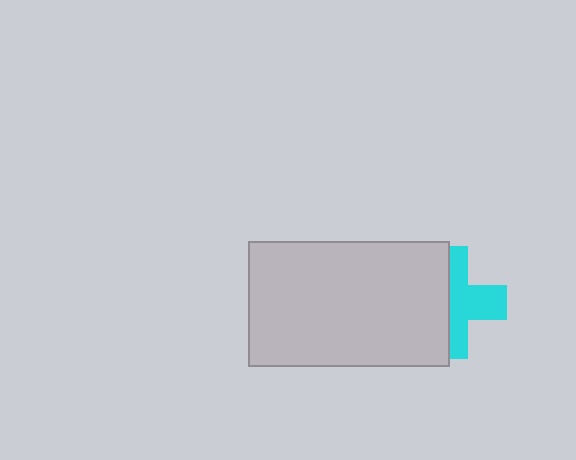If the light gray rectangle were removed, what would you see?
You would see the complete cyan cross.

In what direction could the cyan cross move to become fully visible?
The cyan cross could move right. That would shift it out from behind the light gray rectangle entirely.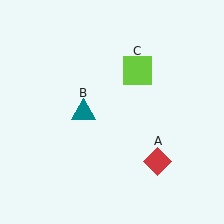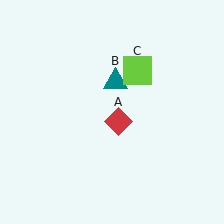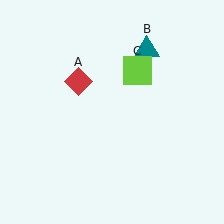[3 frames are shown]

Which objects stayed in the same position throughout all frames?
Lime square (object C) remained stationary.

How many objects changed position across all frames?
2 objects changed position: red diamond (object A), teal triangle (object B).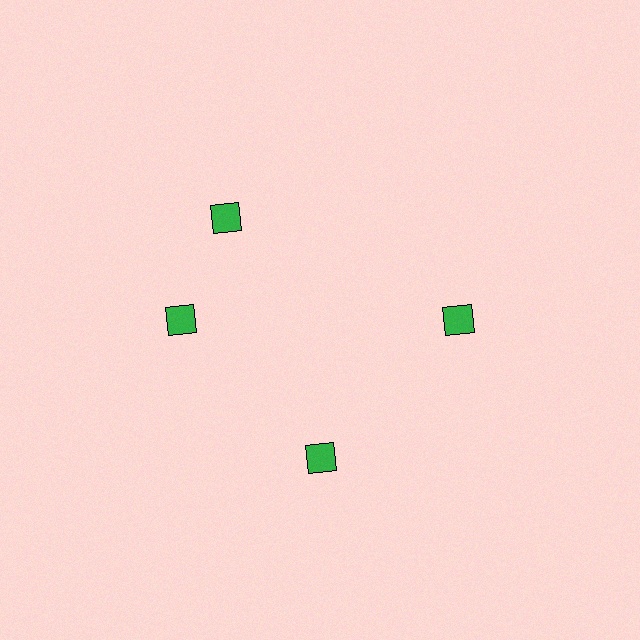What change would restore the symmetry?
The symmetry would be restored by rotating it back into even spacing with its neighbors so that all 4 diamonds sit at equal angles and equal distance from the center.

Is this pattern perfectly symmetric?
No. The 4 green diamonds are arranged in a ring, but one element near the 12 o'clock position is rotated out of alignment along the ring, breaking the 4-fold rotational symmetry.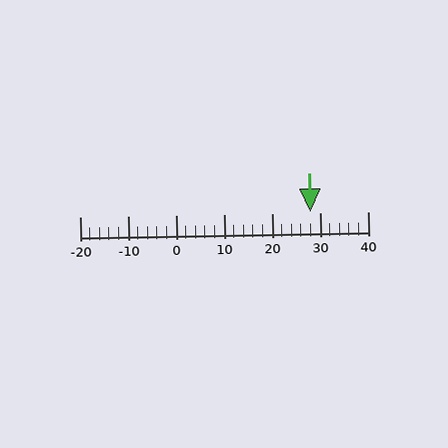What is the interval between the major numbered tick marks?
The major tick marks are spaced 10 units apart.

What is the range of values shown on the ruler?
The ruler shows values from -20 to 40.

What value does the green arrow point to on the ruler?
The green arrow points to approximately 28.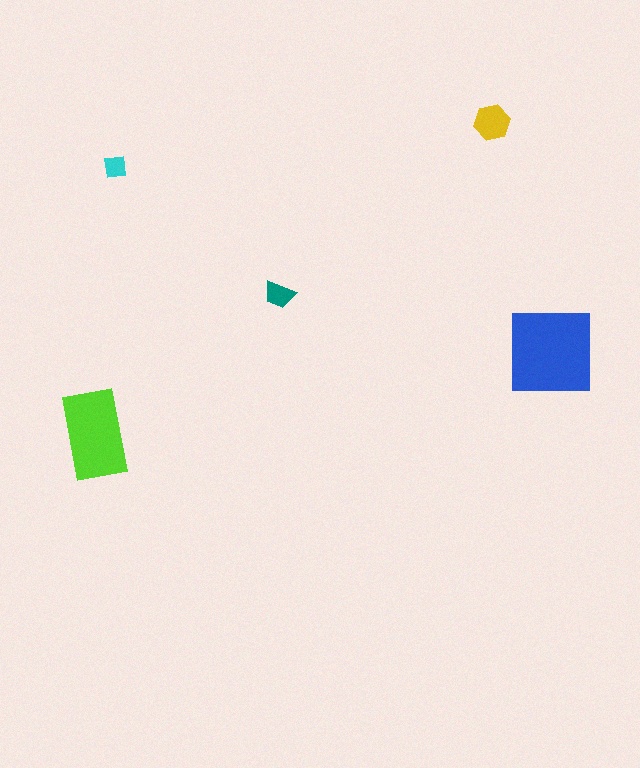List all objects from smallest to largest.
The cyan square, the teal trapezoid, the yellow hexagon, the lime rectangle, the blue square.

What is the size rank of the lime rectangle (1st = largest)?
2nd.